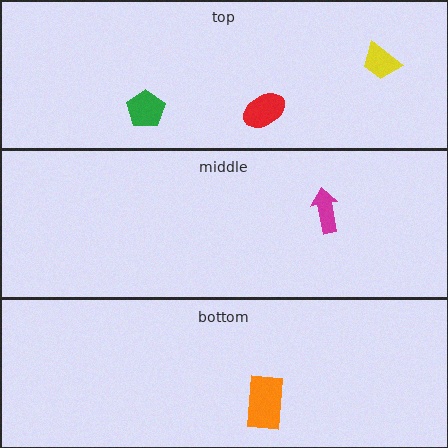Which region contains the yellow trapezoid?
The top region.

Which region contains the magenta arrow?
The middle region.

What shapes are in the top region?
The green pentagon, the yellow trapezoid, the red ellipse.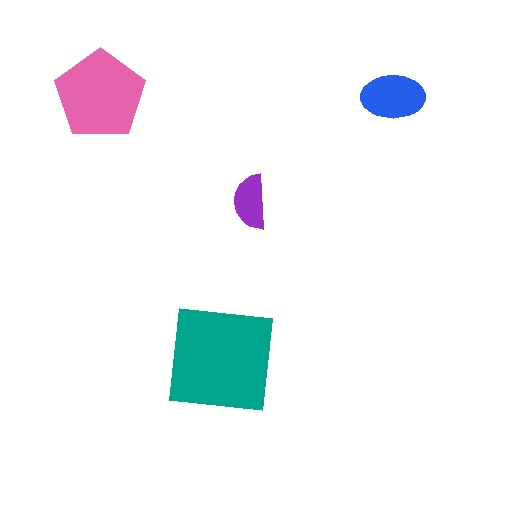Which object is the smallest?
The purple semicircle.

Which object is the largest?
The teal square.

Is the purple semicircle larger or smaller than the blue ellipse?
Smaller.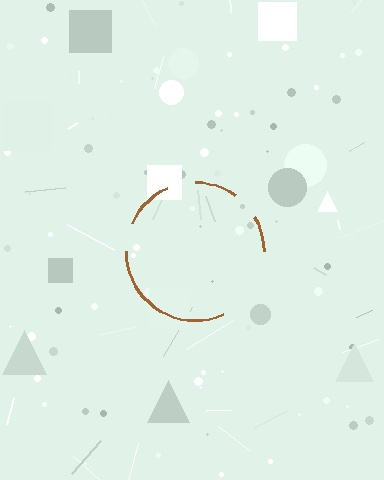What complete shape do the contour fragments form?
The contour fragments form a circle.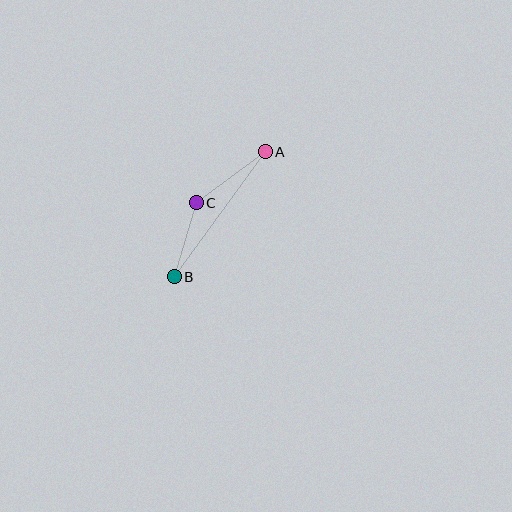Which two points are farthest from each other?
Points A and B are farthest from each other.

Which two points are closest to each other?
Points B and C are closest to each other.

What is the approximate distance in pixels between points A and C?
The distance between A and C is approximately 86 pixels.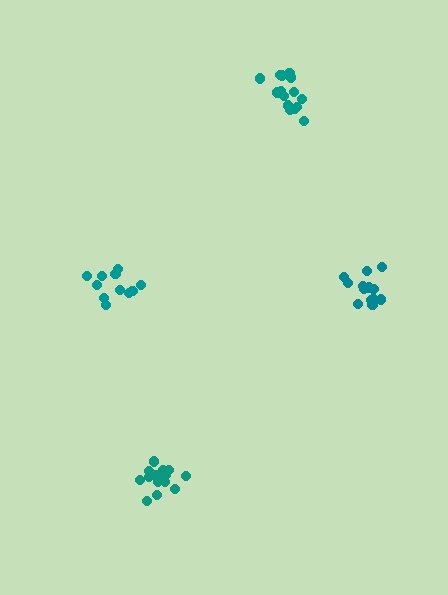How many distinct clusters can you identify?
There are 4 distinct clusters.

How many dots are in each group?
Group 1: 15 dots, Group 2: 11 dots, Group 3: 13 dots, Group 4: 15 dots (54 total).